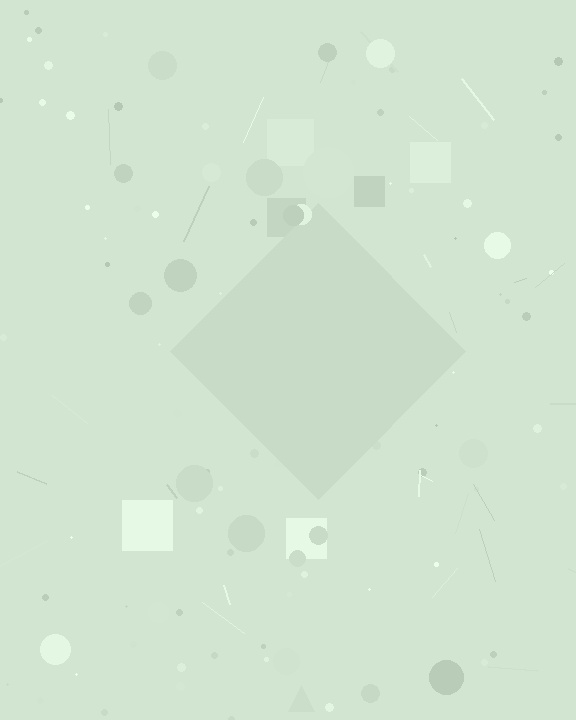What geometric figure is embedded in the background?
A diamond is embedded in the background.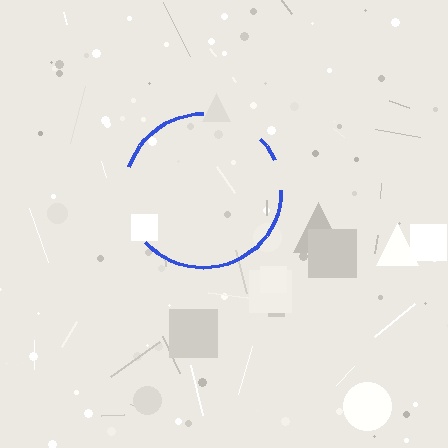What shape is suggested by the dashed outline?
The dashed outline suggests a circle.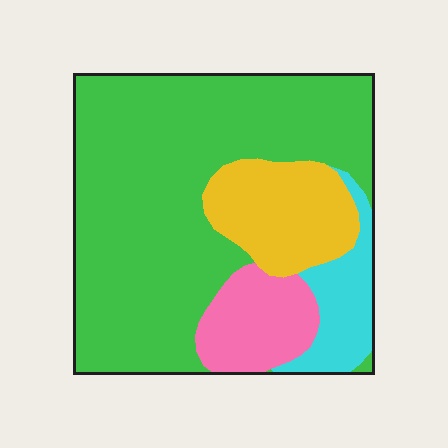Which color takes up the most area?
Green, at roughly 65%.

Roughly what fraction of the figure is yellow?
Yellow takes up about one sixth (1/6) of the figure.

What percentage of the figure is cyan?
Cyan takes up about one tenth (1/10) of the figure.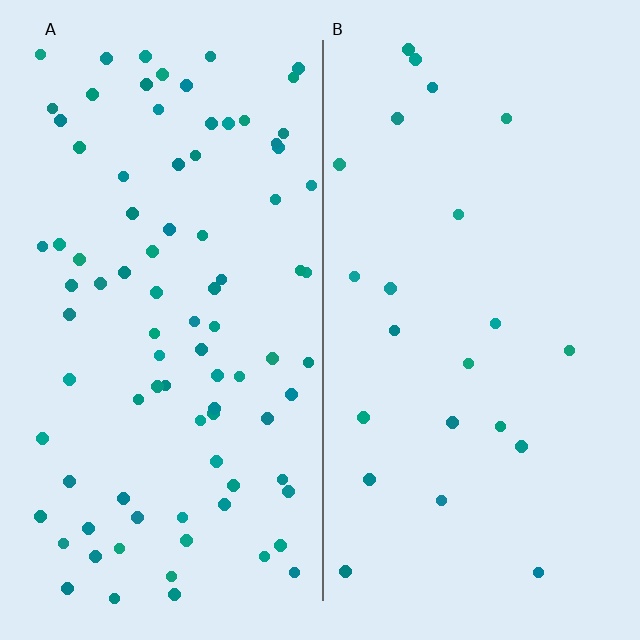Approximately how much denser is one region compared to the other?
Approximately 3.8× — region A over region B.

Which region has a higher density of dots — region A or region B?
A (the left).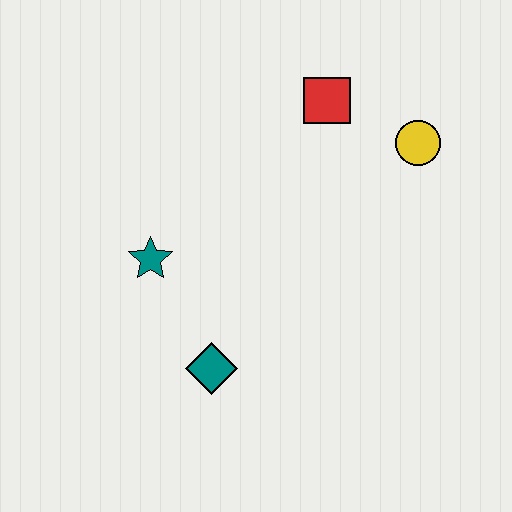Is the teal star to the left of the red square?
Yes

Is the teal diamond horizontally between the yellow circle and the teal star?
Yes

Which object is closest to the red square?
The yellow circle is closest to the red square.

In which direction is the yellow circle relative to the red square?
The yellow circle is to the right of the red square.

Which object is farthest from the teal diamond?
The yellow circle is farthest from the teal diamond.